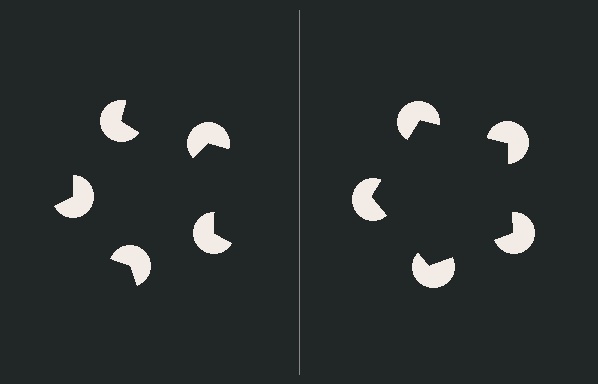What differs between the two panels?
The pac-man discs are positioned identically on both sides; only the wedge orientations differ. On the right they align to a pentagon; on the left they are misaligned.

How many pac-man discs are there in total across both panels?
10 — 5 on each side.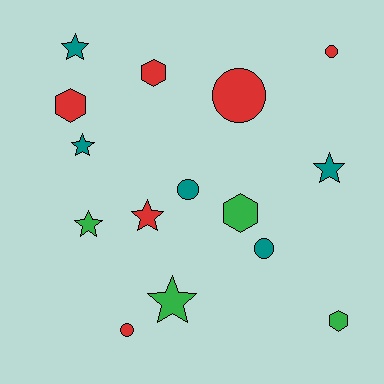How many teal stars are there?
There are 3 teal stars.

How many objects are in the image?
There are 15 objects.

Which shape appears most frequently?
Star, with 6 objects.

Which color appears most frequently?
Red, with 6 objects.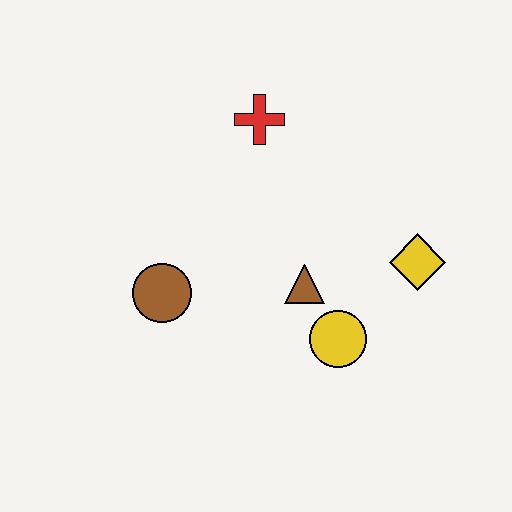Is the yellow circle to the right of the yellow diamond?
No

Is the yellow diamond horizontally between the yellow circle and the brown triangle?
No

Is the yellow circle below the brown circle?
Yes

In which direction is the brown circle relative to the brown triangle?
The brown circle is to the left of the brown triangle.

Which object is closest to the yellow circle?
The brown triangle is closest to the yellow circle.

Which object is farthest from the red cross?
The yellow circle is farthest from the red cross.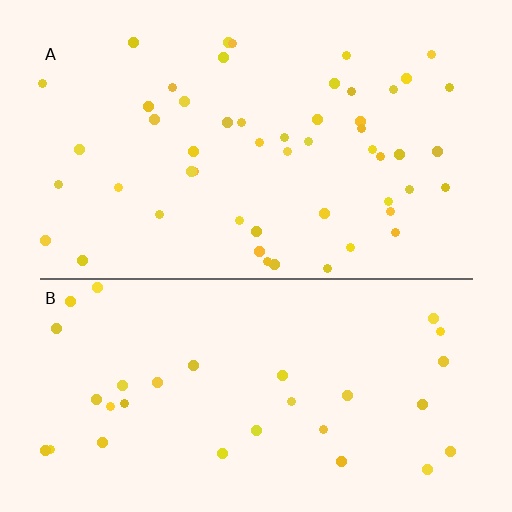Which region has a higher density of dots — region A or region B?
A (the top).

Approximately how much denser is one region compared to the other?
Approximately 1.6× — region A over region B.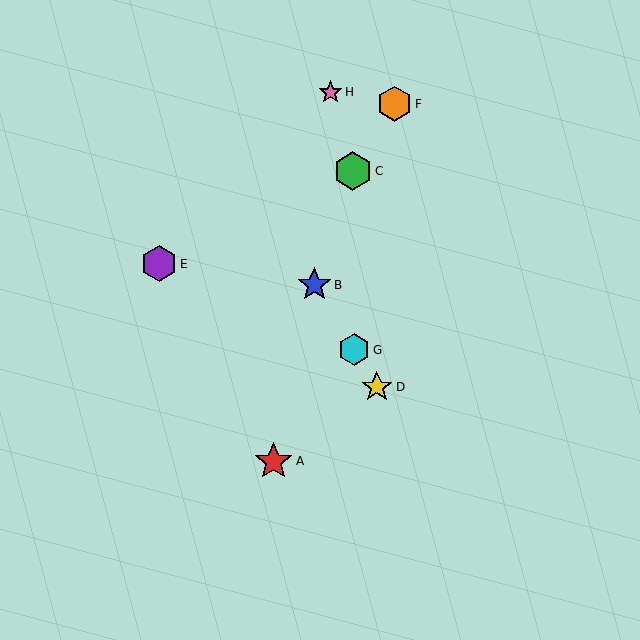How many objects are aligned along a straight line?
3 objects (B, D, G) are aligned along a straight line.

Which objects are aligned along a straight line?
Objects B, D, G are aligned along a straight line.